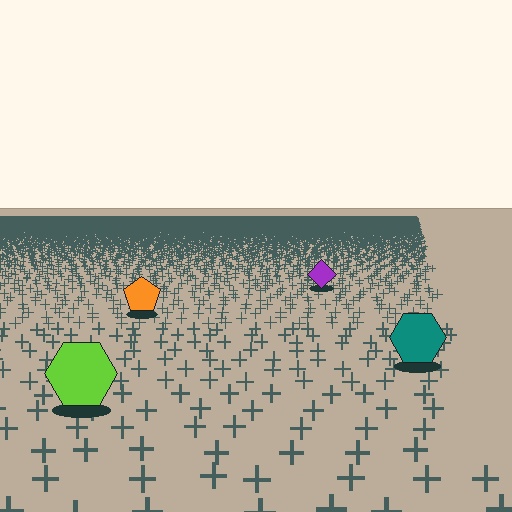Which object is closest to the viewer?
The lime hexagon is closest. The texture marks near it are larger and more spread out.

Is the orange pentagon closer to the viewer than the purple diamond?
Yes. The orange pentagon is closer — you can tell from the texture gradient: the ground texture is coarser near it.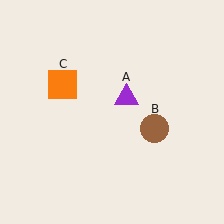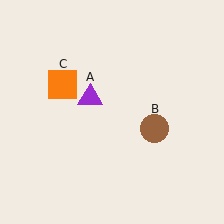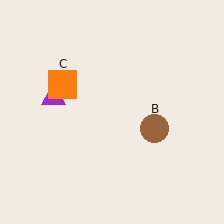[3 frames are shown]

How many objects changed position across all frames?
1 object changed position: purple triangle (object A).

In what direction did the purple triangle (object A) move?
The purple triangle (object A) moved left.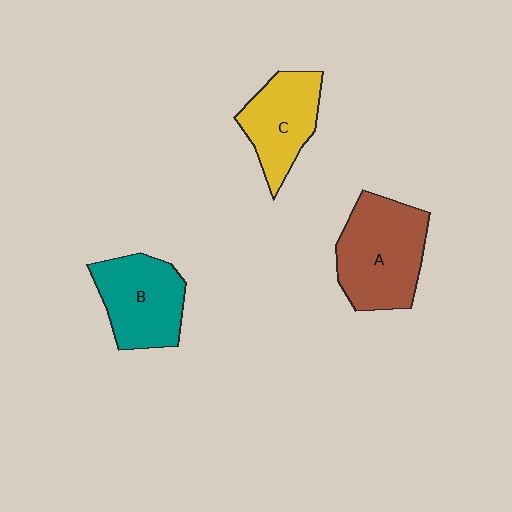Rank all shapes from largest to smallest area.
From largest to smallest: A (brown), B (teal), C (yellow).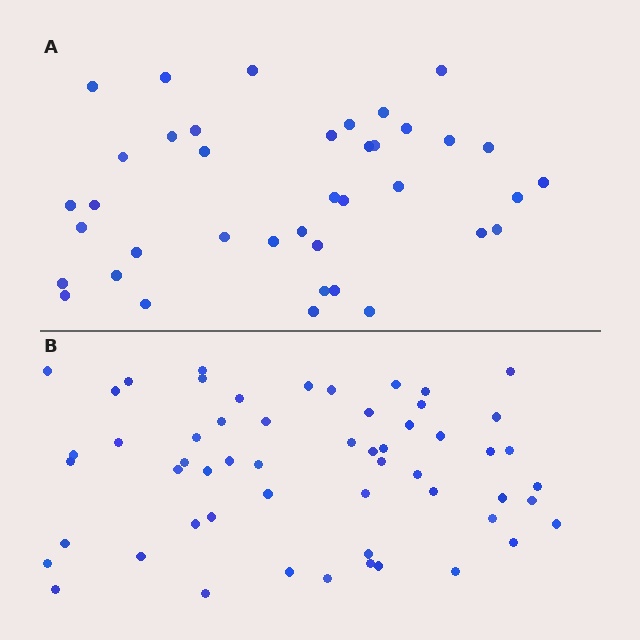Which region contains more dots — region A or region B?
Region B (the bottom region) has more dots.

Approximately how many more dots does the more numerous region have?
Region B has approximately 15 more dots than region A.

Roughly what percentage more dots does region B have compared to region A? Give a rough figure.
About 45% more.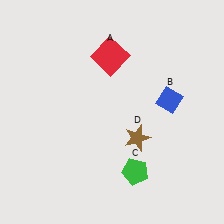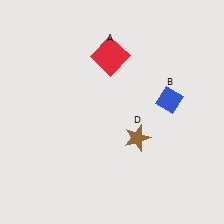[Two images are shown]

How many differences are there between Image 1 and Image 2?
There is 1 difference between the two images.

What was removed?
The green pentagon (C) was removed in Image 2.